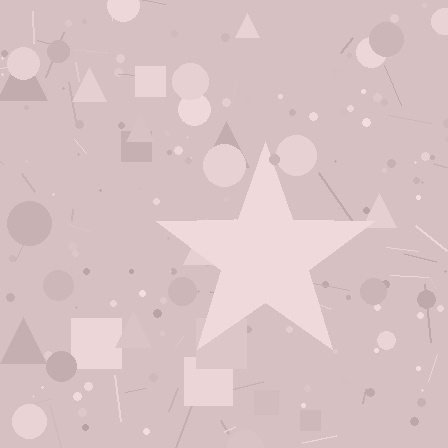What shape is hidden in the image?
A star is hidden in the image.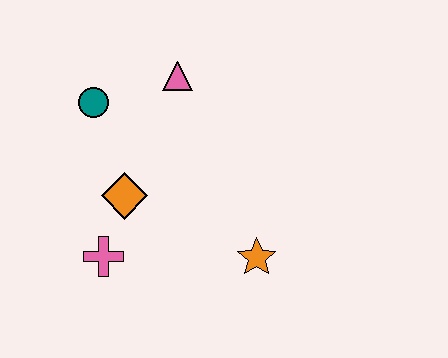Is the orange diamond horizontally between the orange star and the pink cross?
Yes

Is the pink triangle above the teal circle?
Yes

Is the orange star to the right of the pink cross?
Yes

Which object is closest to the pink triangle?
The teal circle is closest to the pink triangle.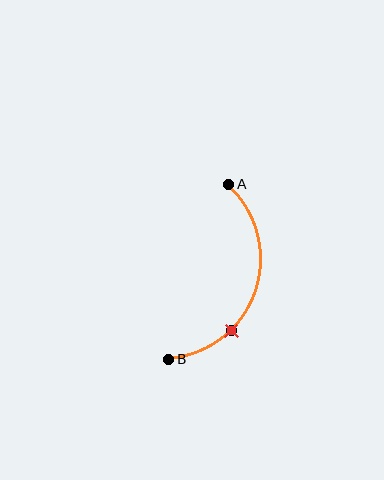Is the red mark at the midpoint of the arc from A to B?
No. The red mark lies on the arc but is closer to endpoint B. The arc midpoint would be at the point on the curve equidistant along the arc from both A and B.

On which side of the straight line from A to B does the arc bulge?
The arc bulges to the right of the straight line connecting A and B.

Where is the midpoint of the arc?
The arc midpoint is the point on the curve farthest from the straight line joining A and B. It sits to the right of that line.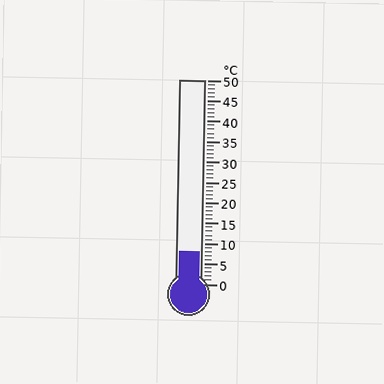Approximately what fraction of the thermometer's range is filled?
The thermometer is filled to approximately 15% of its range.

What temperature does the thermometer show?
The thermometer shows approximately 8°C.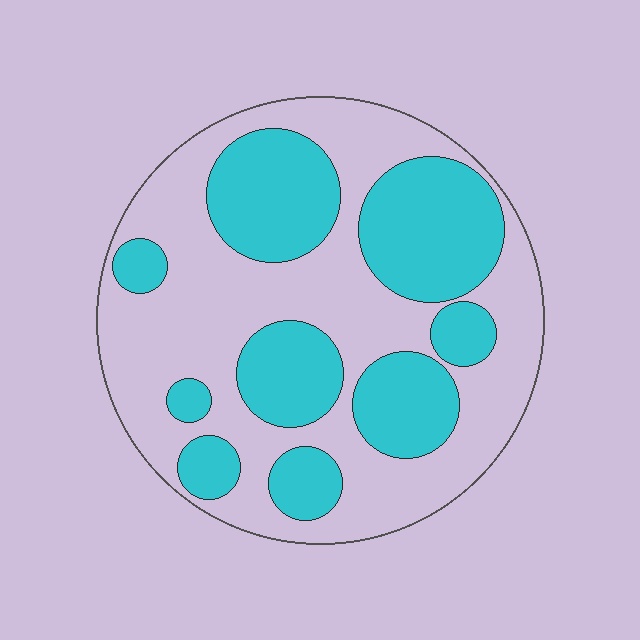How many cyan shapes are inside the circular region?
9.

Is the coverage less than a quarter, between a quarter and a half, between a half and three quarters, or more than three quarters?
Between a quarter and a half.